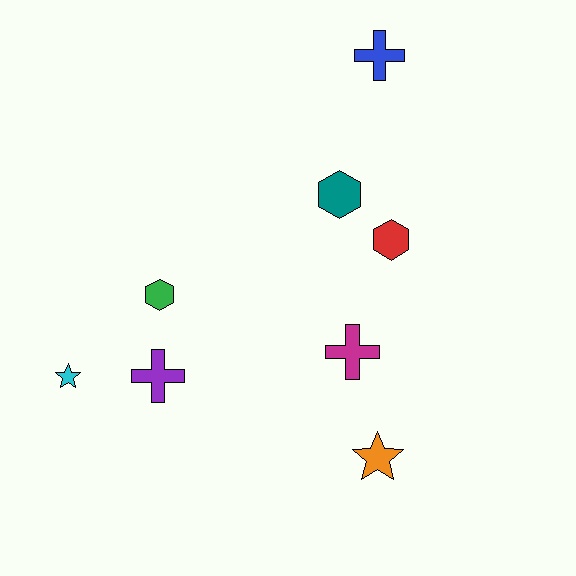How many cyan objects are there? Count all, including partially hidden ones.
There is 1 cyan object.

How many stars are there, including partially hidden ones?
There are 2 stars.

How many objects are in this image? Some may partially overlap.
There are 8 objects.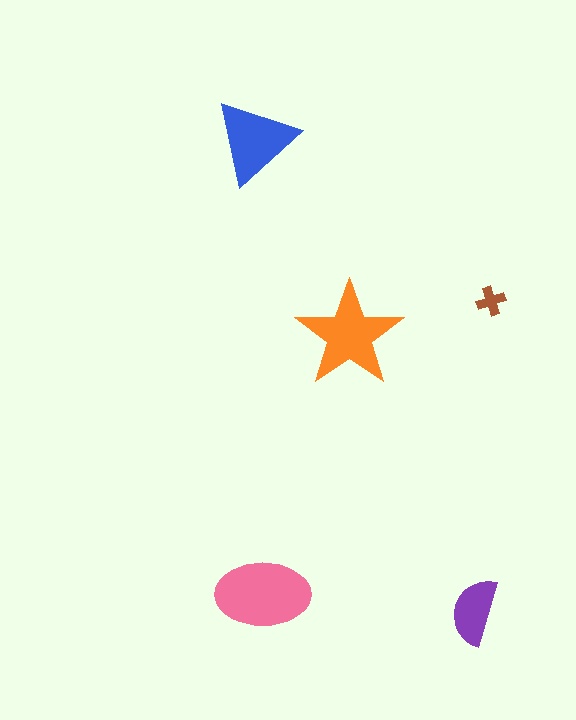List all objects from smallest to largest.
The brown cross, the purple semicircle, the blue triangle, the orange star, the pink ellipse.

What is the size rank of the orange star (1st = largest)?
2nd.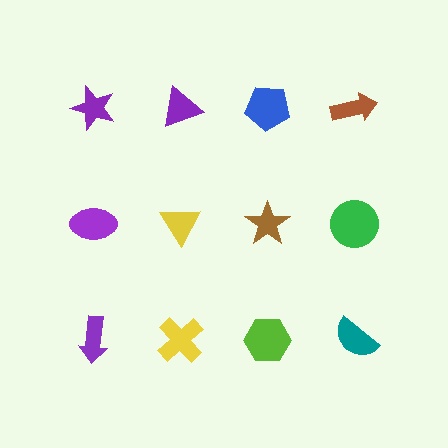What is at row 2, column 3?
A brown star.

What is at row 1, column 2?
A purple triangle.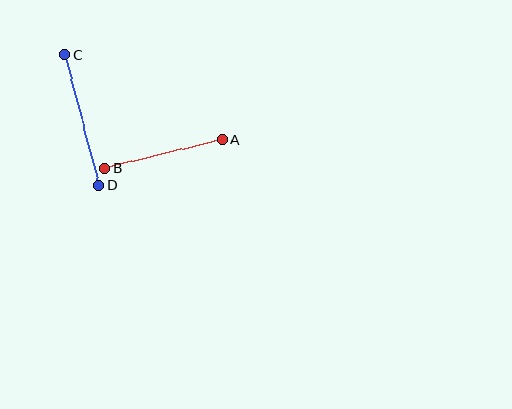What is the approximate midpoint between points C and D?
The midpoint is at approximately (82, 120) pixels.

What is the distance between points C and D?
The distance is approximately 135 pixels.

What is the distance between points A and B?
The distance is approximately 121 pixels.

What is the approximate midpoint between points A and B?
The midpoint is at approximately (164, 154) pixels.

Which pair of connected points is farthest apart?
Points C and D are farthest apart.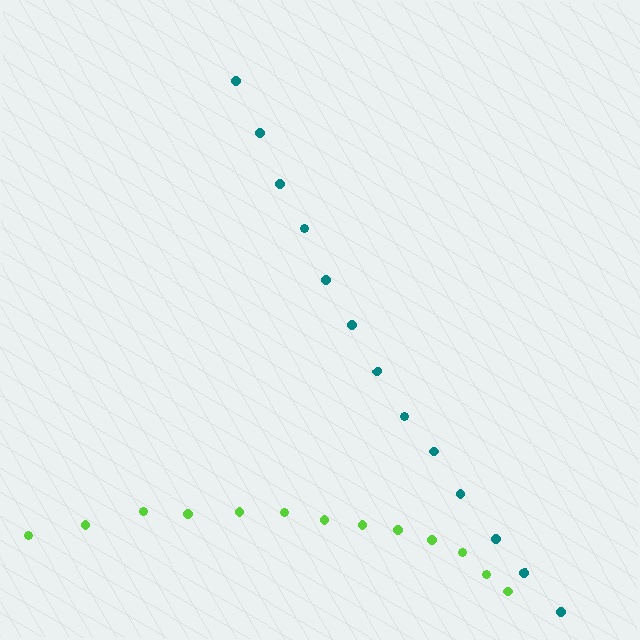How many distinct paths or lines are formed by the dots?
There are 2 distinct paths.